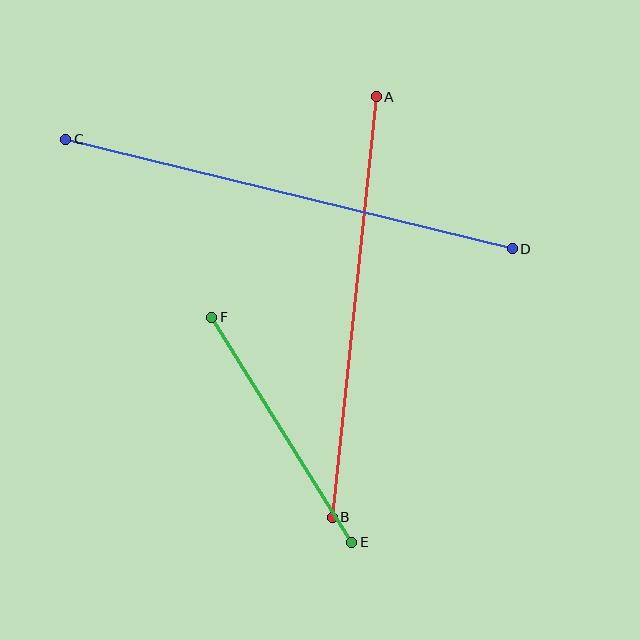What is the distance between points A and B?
The distance is approximately 423 pixels.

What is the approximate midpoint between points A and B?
The midpoint is at approximately (354, 307) pixels.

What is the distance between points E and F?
The distance is approximately 265 pixels.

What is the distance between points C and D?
The distance is approximately 459 pixels.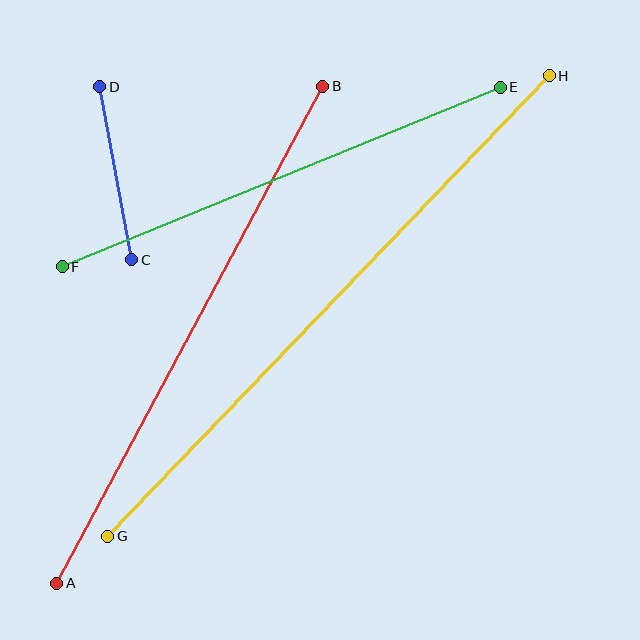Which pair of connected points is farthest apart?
Points G and H are farthest apart.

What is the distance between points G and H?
The distance is approximately 638 pixels.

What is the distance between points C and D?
The distance is approximately 176 pixels.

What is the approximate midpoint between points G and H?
The midpoint is at approximately (329, 306) pixels.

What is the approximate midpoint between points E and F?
The midpoint is at approximately (281, 177) pixels.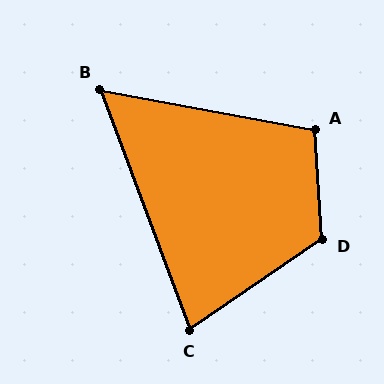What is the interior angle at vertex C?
Approximately 76 degrees (acute).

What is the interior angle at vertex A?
Approximately 104 degrees (obtuse).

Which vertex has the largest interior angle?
D, at approximately 121 degrees.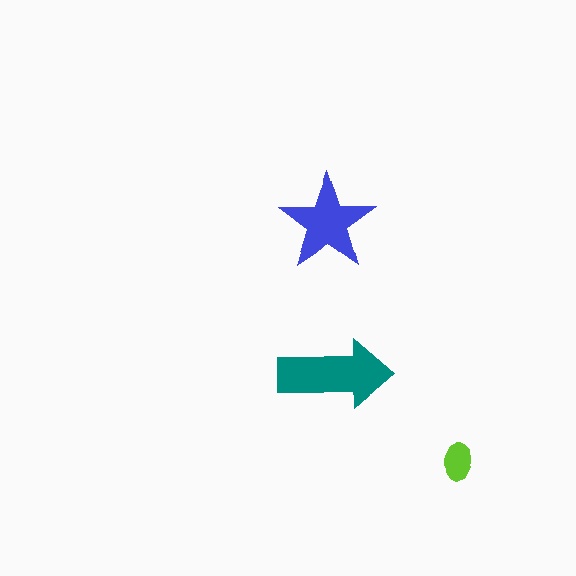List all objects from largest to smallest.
The teal arrow, the blue star, the lime ellipse.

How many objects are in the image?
There are 3 objects in the image.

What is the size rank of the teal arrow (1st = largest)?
1st.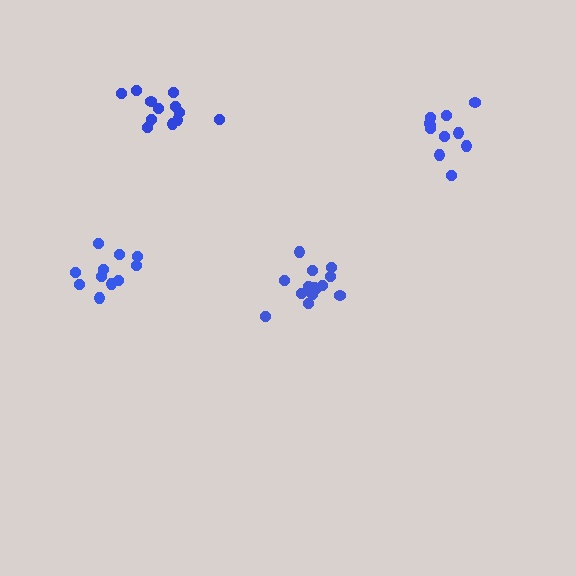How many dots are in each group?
Group 1: 11 dots, Group 2: 15 dots, Group 3: 12 dots, Group 4: 11 dots (49 total).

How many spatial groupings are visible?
There are 4 spatial groupings.